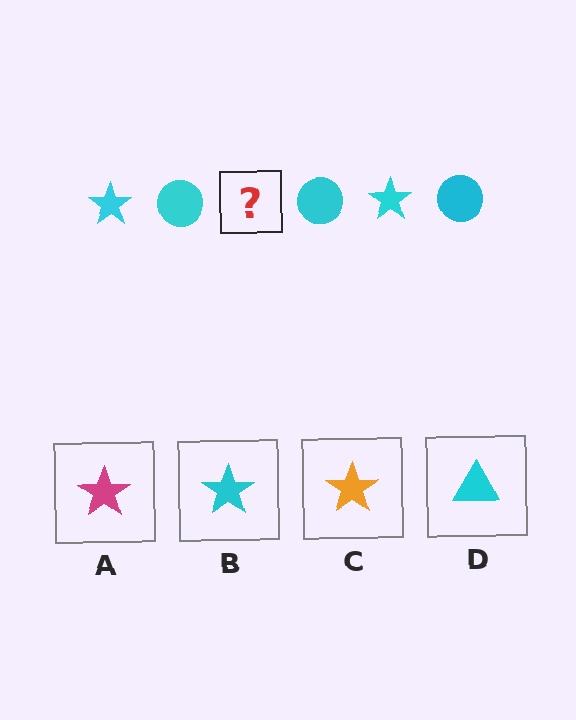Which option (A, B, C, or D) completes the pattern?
B.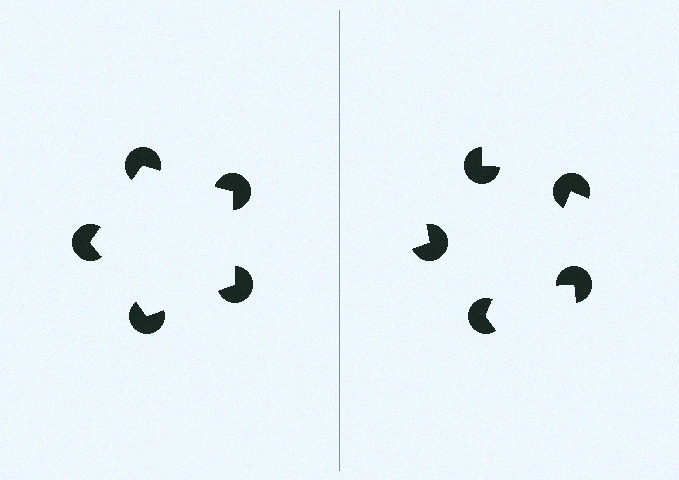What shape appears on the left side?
An illusory pentagon.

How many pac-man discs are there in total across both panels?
10 — 5 on each side.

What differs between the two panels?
The pac-man discs are positioned identically on both sides; only the wedge orientations differ. On the left they align to a pentagon; on the right they are misaligned.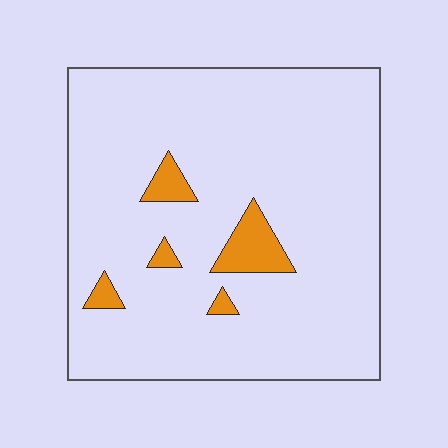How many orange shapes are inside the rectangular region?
5.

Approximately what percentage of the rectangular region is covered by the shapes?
Approximately 5%.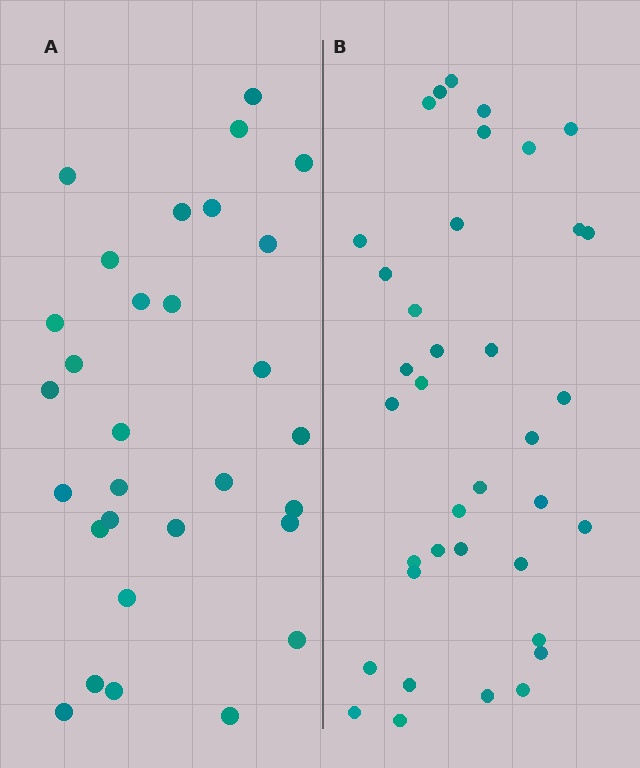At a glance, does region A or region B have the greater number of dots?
Region B (the right region) has more dots.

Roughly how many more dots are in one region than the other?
Region B has roughly 8 or so more dots than region A.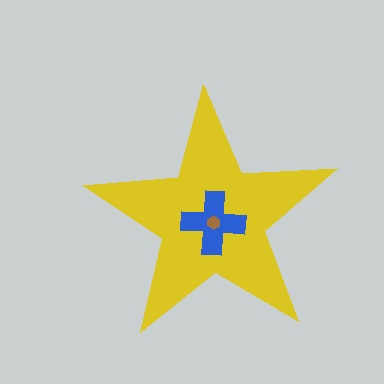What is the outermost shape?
The yellow star.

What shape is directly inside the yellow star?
The blue cross.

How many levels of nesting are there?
3.